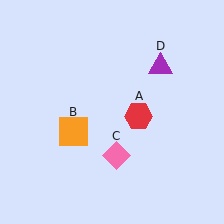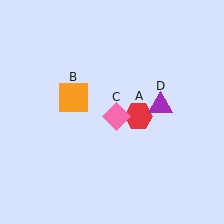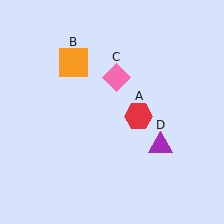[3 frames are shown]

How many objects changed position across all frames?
3 objects changed position: orange square (object B), pink diamond (object C), purple triangle (object D).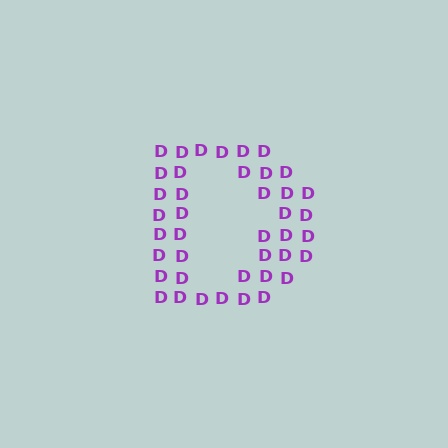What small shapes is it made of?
It is made of small letter D's.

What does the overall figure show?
The overall figure shows the letter D.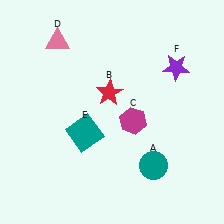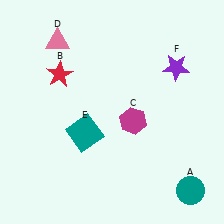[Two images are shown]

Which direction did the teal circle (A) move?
The teal circle (A) moved right.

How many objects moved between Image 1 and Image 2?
2 objects moved between the two images.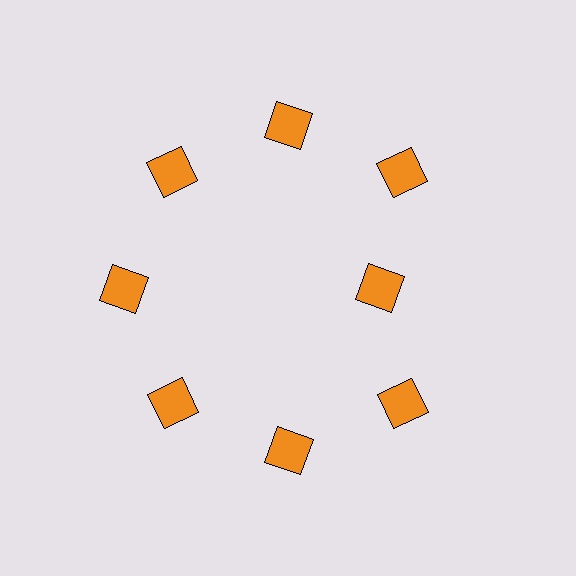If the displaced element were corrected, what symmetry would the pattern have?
It would have 8-fold rotational symmetry — the pattern would map onto itself every 45 degrees.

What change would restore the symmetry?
The symmetry would be restored by moving it outward, back onto the ring so that all 8 squares sit at equal angles and equal distance from the center.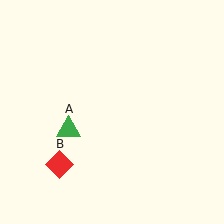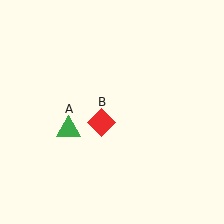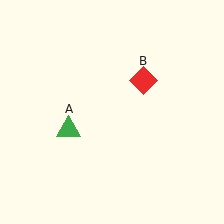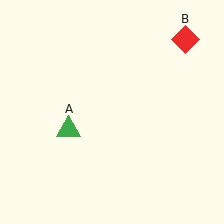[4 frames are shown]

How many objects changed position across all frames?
1 object changed position: red diamond (object B).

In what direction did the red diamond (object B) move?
The red diamond (object B) moved up and to the right.